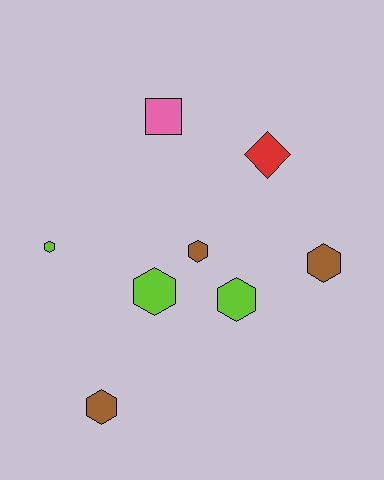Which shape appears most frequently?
Hexagon, with 6 objects.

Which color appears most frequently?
Lime, with 3 objects.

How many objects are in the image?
There are 8 objects.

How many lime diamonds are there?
There are no lime diamonds.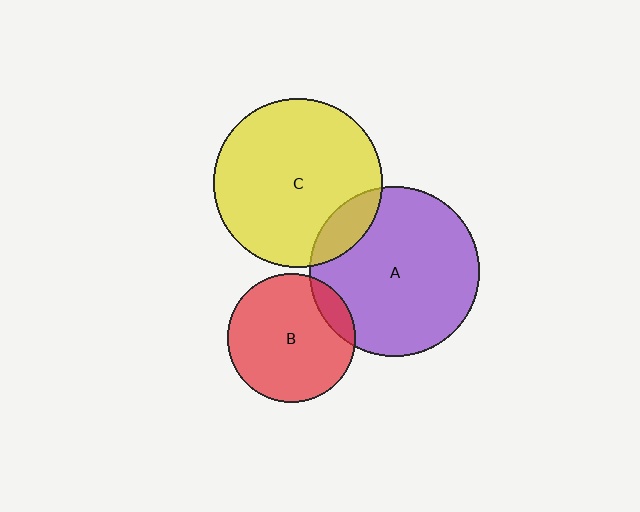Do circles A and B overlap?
Yes.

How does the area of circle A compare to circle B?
Approximately 1.8 times.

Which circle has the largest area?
Circle A (purple).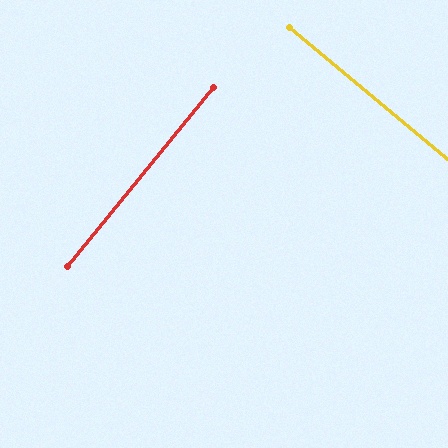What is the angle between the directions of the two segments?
Approximately 89 degrees.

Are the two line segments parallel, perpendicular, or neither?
Perpendicular — they meet at approximately 89°.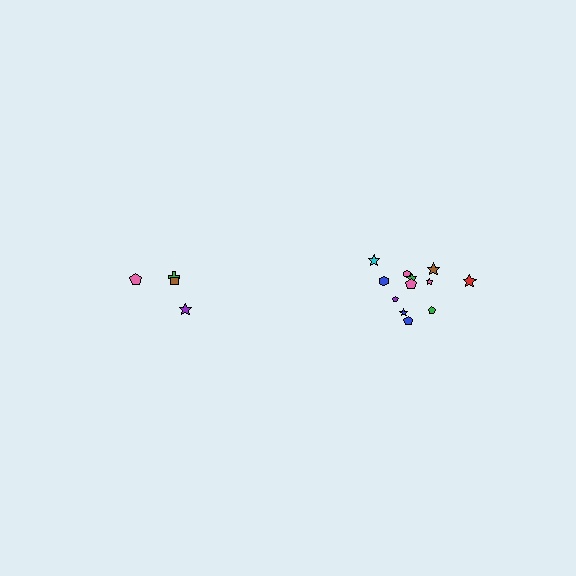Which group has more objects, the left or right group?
The right group.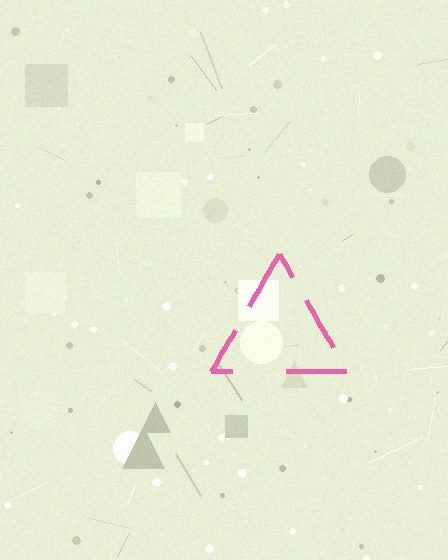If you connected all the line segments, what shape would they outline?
They would outline a triangle.